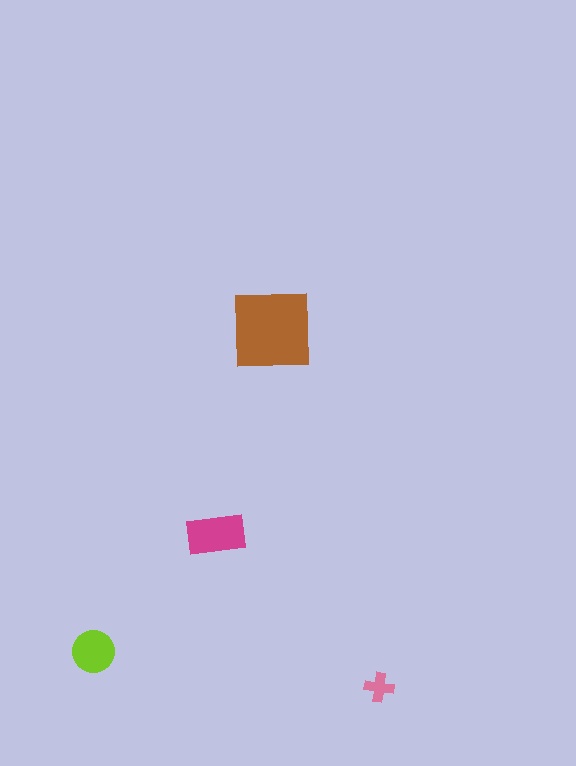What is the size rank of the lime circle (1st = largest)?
3rd.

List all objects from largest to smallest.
The brown square, the magenta rectangle, the lime circle, the pink cross.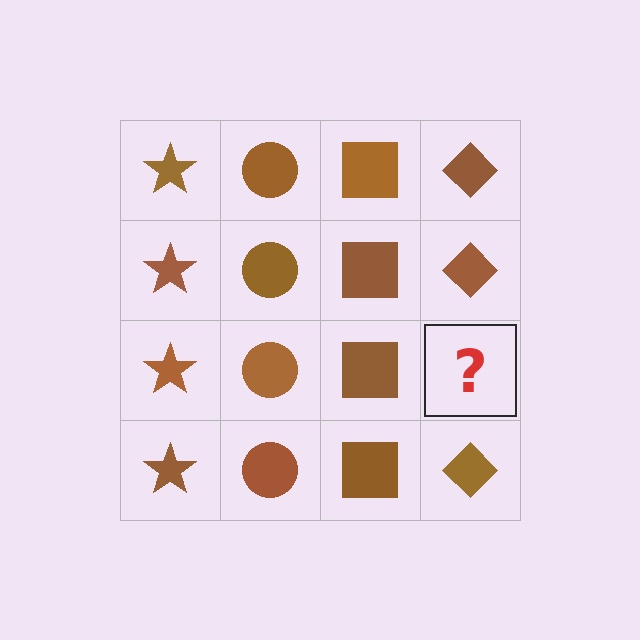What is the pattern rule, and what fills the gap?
The rule is that each column has a consistent shape. The gap should be filled with a brown diamond.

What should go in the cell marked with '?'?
The missing cell should contain a brown diamond.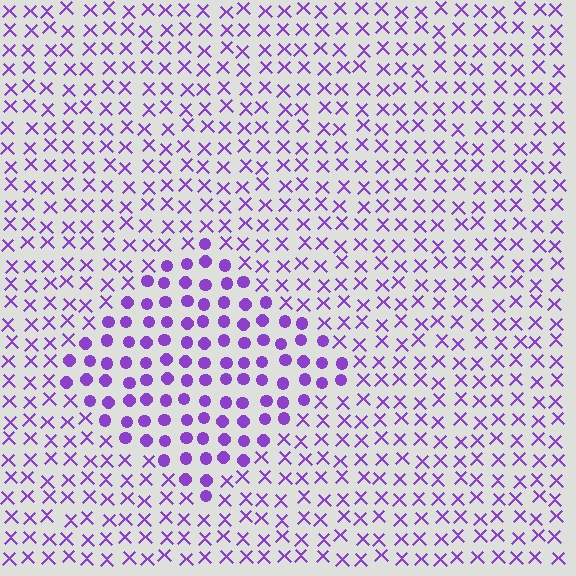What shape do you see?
I see a diamond.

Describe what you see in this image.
The image is filled with small purple elements arranged in a uniform grid. A diamond-shaped region contains circles, while the surrounding area contains X marks. The boundary is defined purely by the change in element shape.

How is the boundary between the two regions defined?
The boundary is defined by a change in element shape: circles inside vs. X marks outside. All elements share the same color and spacing.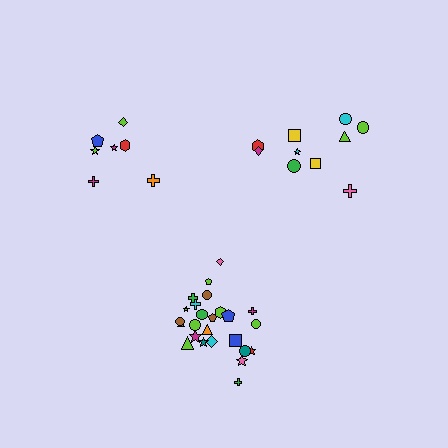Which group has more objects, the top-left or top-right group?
The top-right group.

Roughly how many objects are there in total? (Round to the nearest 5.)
Roughly 40 objects in total.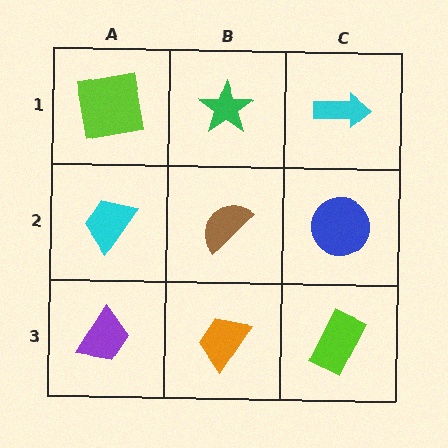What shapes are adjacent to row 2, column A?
A lime square (row 1, column A), a purple trapezoid (row 3, column A), a brown semicircle (row 2, column B).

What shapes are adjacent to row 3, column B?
A brown semicircle (row 2, column B), a purple trapezoid (row 3, column A), a lime rectangle (row 3, column C).